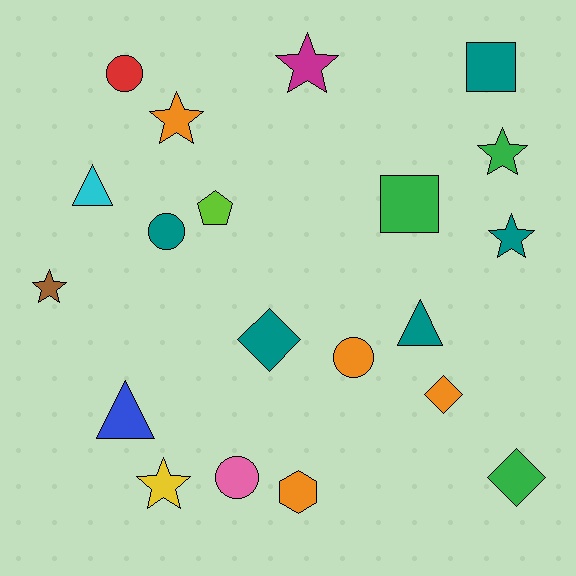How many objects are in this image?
There are 20 objects.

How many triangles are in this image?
There are 3 triangles.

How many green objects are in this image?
There are 3 green objects.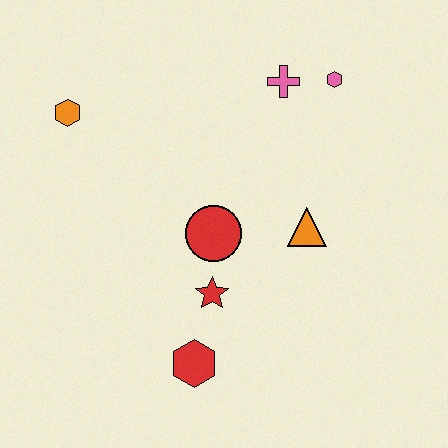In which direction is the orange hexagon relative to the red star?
The orange hexagon is above the red star.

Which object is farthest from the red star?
The pink hexagon is farthest from the red star.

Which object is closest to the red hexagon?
The red star is closest to the red hexagon.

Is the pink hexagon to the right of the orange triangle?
Yes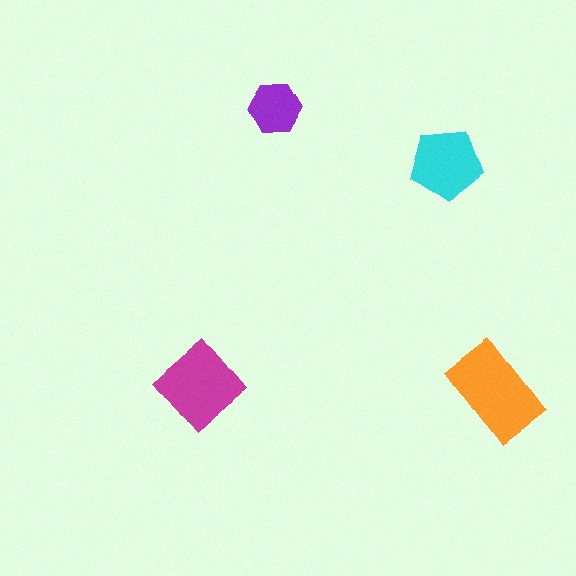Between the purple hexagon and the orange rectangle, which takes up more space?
The orange rectangle.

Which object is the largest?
The orange rectangle.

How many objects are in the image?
There are 4 objects in the image.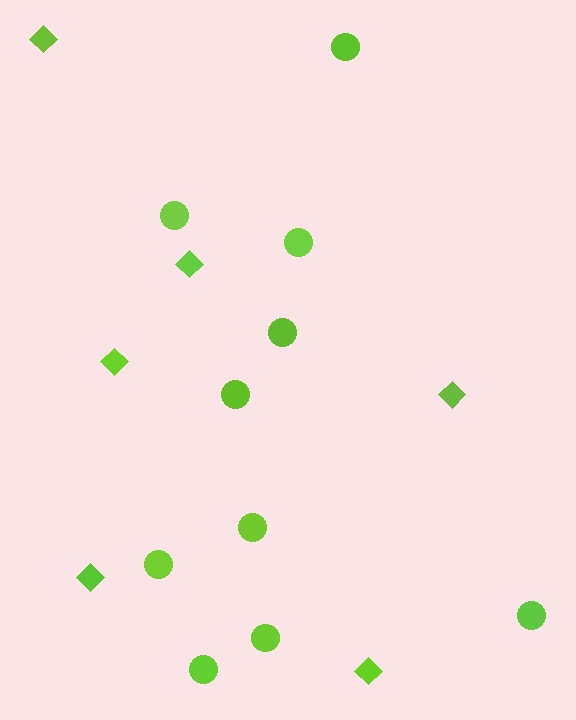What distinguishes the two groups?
There are 2 groups: one group of diamonds (6) and one group of circles (10).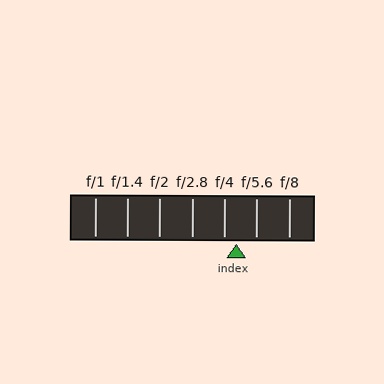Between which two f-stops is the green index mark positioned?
The index mark is between f/4 and f/5.6.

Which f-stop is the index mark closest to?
The index mark is closest to f/4.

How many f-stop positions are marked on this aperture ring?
There are 7 f-stop positions marked.